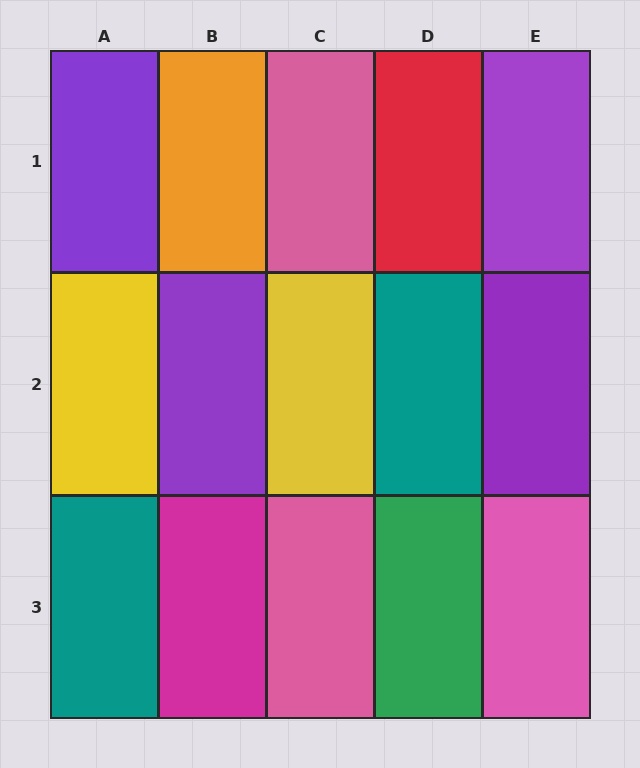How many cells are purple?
4 cells are purple.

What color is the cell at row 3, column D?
Green.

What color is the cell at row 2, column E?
Purple.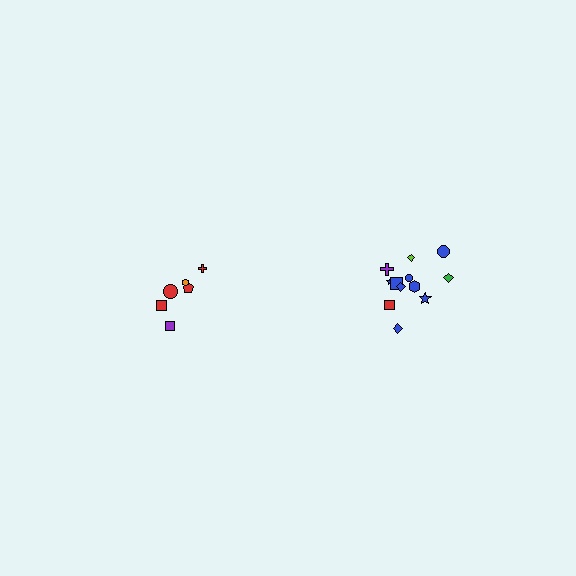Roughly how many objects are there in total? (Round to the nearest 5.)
Roughly 20 objects in total.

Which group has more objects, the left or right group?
The right group.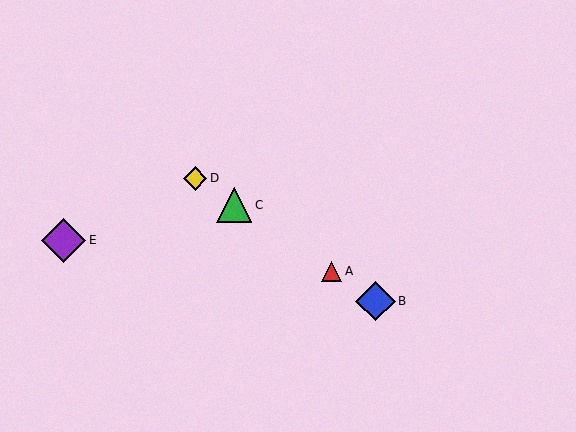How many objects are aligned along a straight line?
4 objects (A, B, C, D) are aligned along a straight line.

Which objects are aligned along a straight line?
Objects A, B, C, D are aligned along a straight line.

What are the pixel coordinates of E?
Object E is at (64, 240).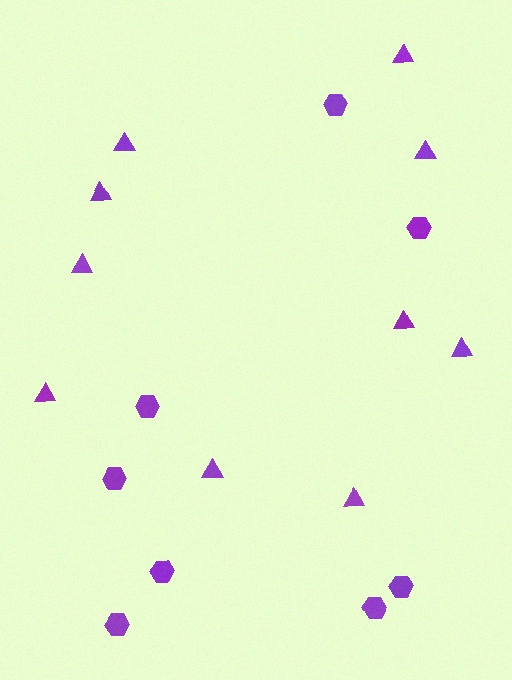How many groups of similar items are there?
There are 2 groups: one group of hexagons (8) and one group of triangles (10).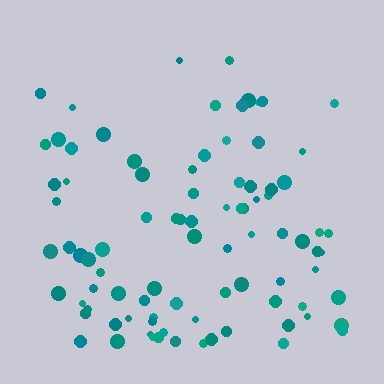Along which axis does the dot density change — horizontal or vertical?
Vertical.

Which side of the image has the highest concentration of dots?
The bottom.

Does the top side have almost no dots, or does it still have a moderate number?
Still a moderate number, just noticeably fewer than the bottom.